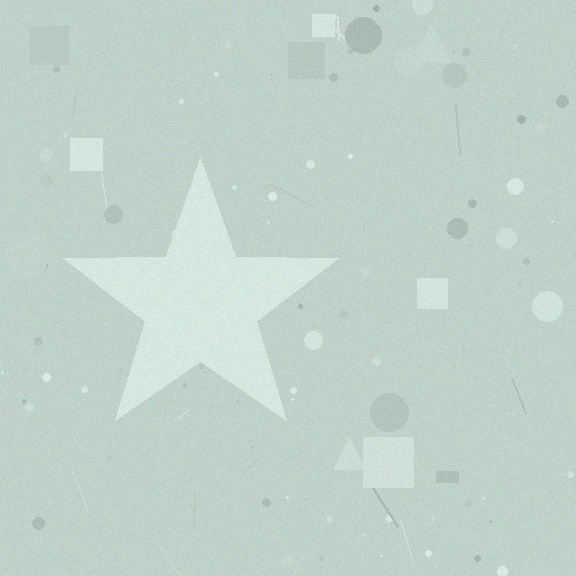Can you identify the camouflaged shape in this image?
The camouflaged shape is a star.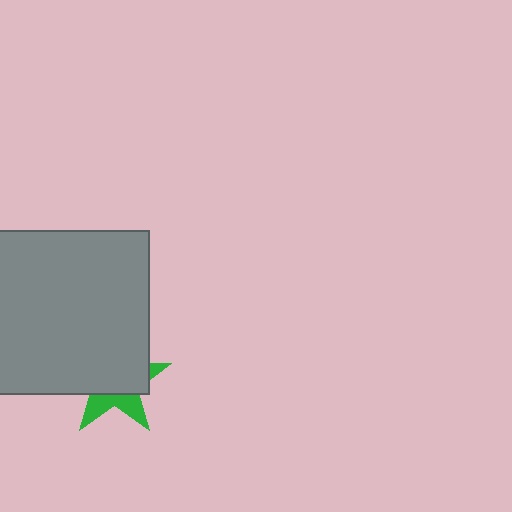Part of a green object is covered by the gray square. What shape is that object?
It is a star.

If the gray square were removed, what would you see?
You would see the complete green star.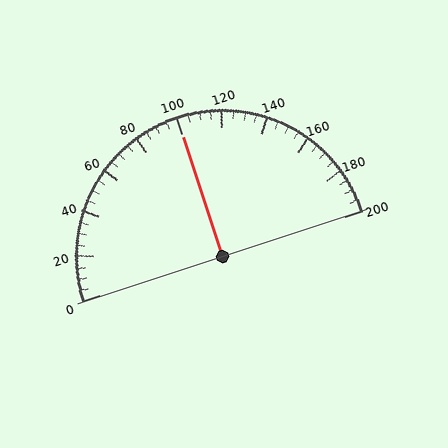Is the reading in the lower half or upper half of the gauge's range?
The reading is in the upper half of the range (0 to 200).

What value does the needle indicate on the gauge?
The needle indicates approximately 100.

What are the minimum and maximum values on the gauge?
The gauge ranges from 0 to 200.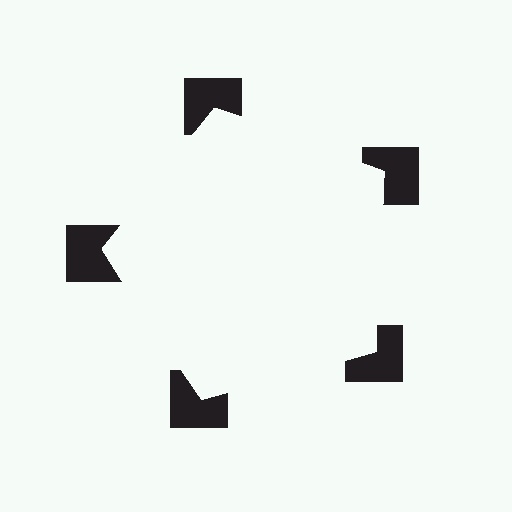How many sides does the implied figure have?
5 sides.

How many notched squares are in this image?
There are 5 — one at each vertex of the illusory pentagon.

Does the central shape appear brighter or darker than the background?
It typically appears slightly brighter than the background, even though no actual brightness change is drawn.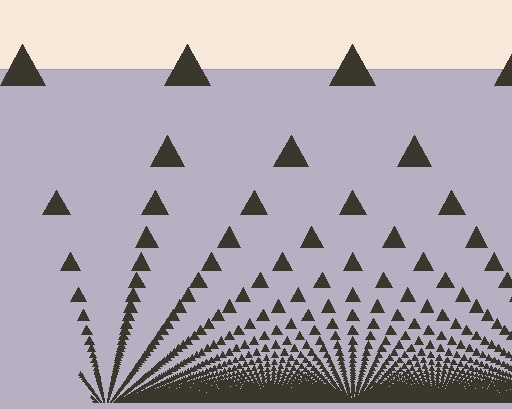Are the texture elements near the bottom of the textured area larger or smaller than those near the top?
Smaller. The gradient is inverted — elements near the bottom are smaller and denser.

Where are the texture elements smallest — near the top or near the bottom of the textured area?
Near the bottom.